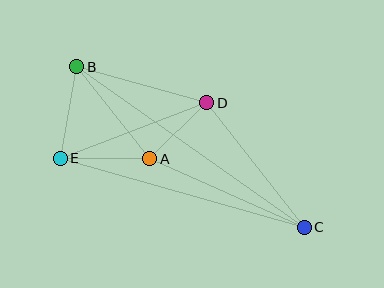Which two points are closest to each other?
Points A and D are closest to each other.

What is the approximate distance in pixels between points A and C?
The distance between A and C is approximately 169 pixels.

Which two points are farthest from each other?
Points B and C are farthest from each other.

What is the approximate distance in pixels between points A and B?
The distance between A and B is approximately 117 pixels.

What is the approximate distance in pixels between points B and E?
The distance between B and E is approximately 93 pixels.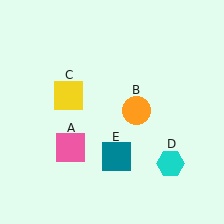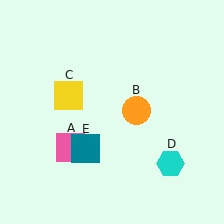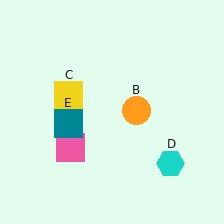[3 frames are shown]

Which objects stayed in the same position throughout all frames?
Pink square (object A) and orange circle (object B) and yellow square (object C) and cyan hexagon (object D) remained stationary.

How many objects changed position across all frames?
1 object changed position: teal square (object E).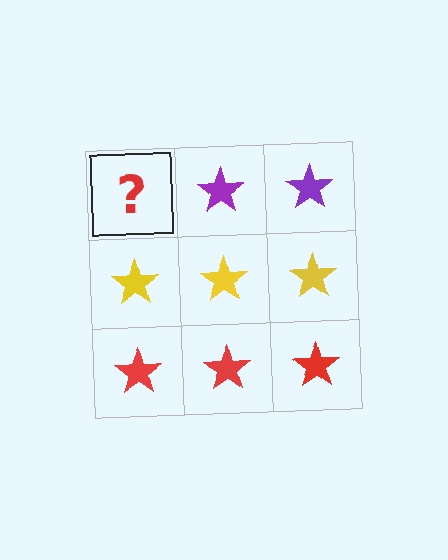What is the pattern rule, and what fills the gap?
The rule is that each row has a consistent color. The gap should be filled with a purple star.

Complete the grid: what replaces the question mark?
The question mark should be replaced with a purple star.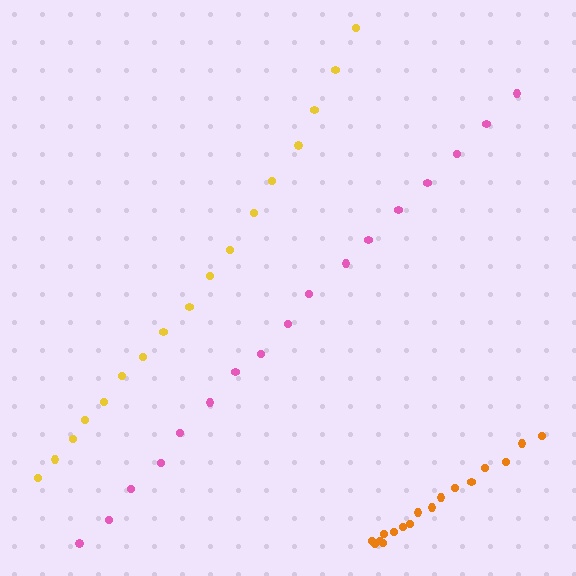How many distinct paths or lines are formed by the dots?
There are 3 distinct paths.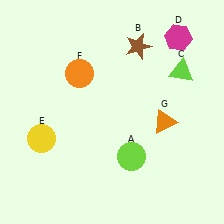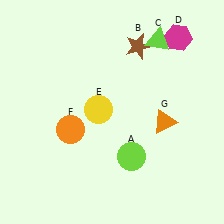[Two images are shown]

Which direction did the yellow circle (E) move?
The yellow circle (E) moved right.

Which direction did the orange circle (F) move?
The orange circle (F) moved down.